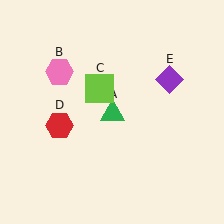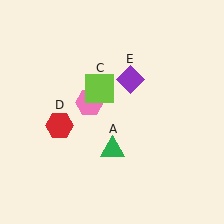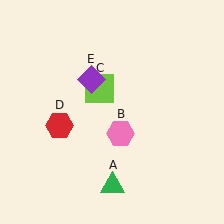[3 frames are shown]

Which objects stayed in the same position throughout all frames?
Lime square (object C) and red hexagon (object D) remained stationary.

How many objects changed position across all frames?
3 objects changed position: green triangle (object A), pink hexagon (object B), purple diamond (object E).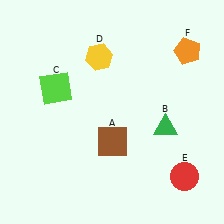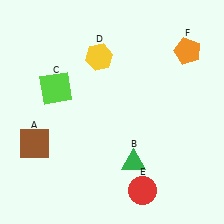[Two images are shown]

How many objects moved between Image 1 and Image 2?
3 objects moved between the two images.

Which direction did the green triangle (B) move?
The green triangle (B) moved down.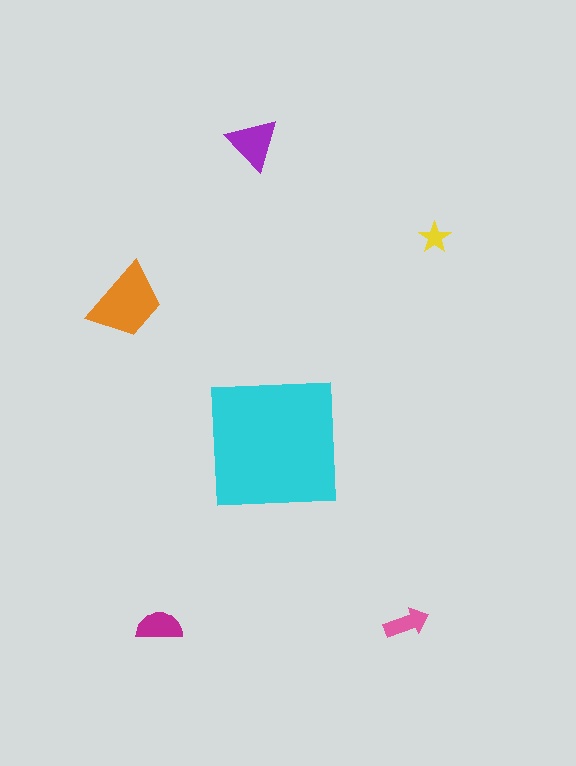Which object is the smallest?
The yellow star.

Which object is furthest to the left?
The orange trapezoid is leftmost.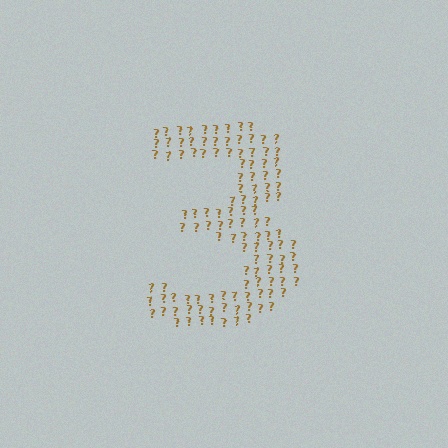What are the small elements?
The small elements are question marks.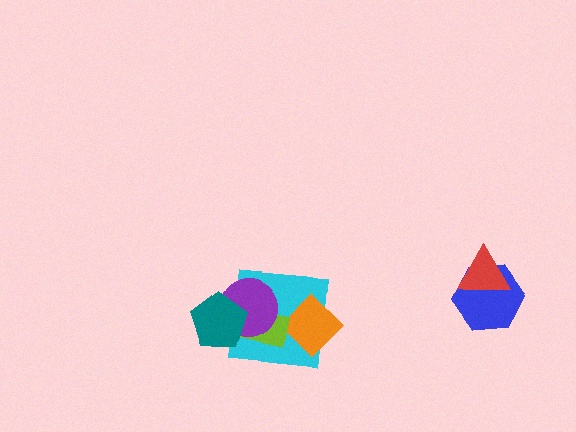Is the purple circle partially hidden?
Yes, it is partially covered by another shape.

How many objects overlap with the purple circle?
3 objects overlap with the purple circle.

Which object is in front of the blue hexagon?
The red triangle is in front of the blue hexagon.